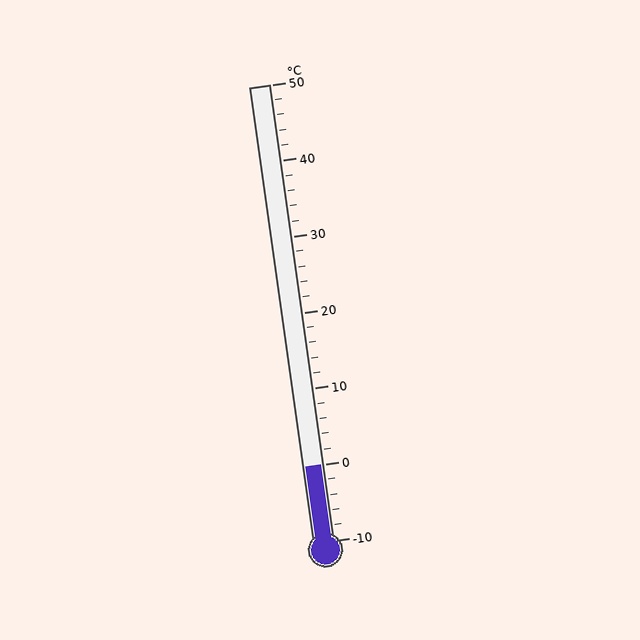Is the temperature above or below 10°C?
The temperature is below 10°C.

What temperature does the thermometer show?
The thermometer shows approximately 0°C.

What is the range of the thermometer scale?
The thermometer scale ranges from -10°C to 50°C.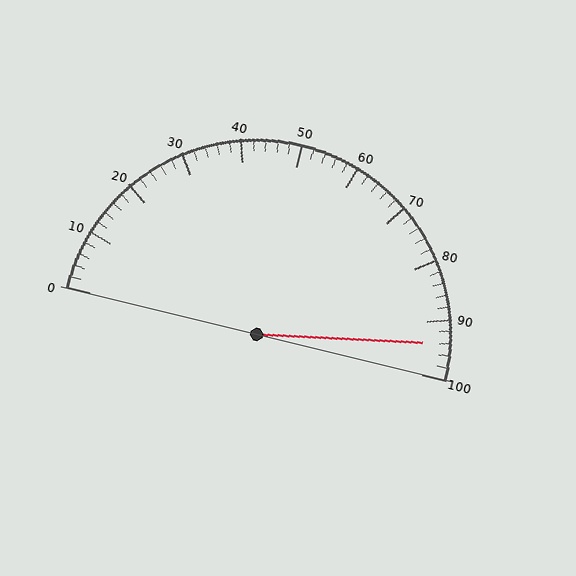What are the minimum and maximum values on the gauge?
The gauge ranges from 0 to 100.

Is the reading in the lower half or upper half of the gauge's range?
The reading is in the upper half of the range (0 to 100).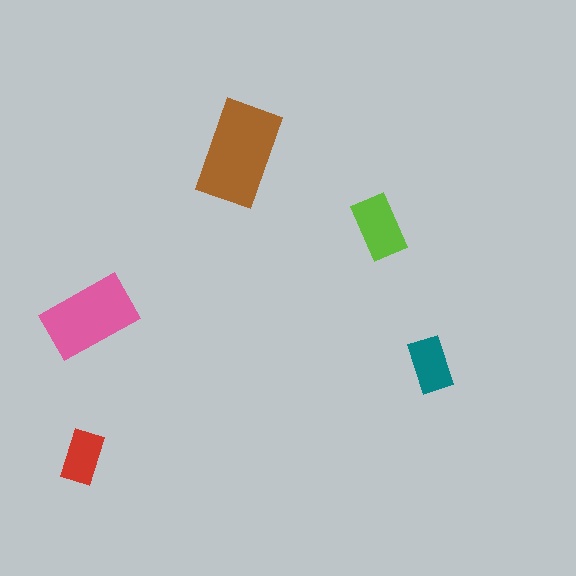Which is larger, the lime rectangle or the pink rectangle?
The pink one.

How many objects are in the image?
There are 5 objects in the image.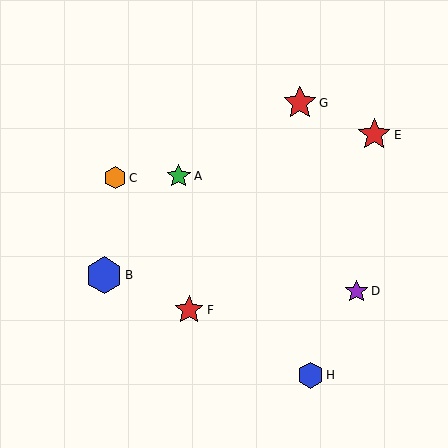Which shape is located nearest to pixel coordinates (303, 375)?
The blue hexagon (labeled H) at (310, 375) is nearest to that location.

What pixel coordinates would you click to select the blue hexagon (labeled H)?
Click at (310, 375) to select the blue hexagon H.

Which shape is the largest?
The blue hexagon (labeled B) is the largest.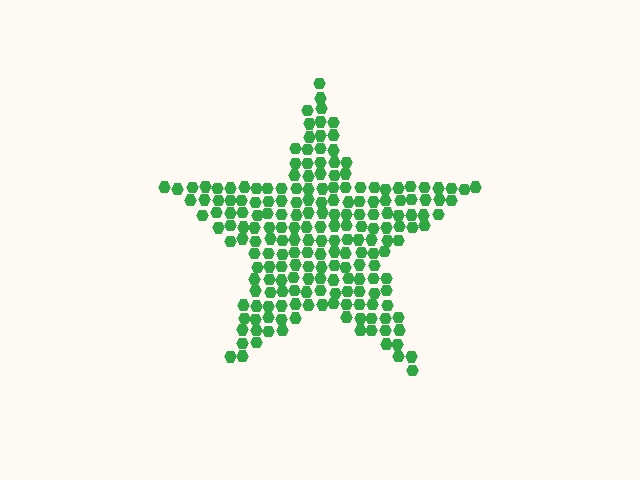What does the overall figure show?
The overall figure shows a star.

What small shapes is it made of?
It is made of small hexagons.